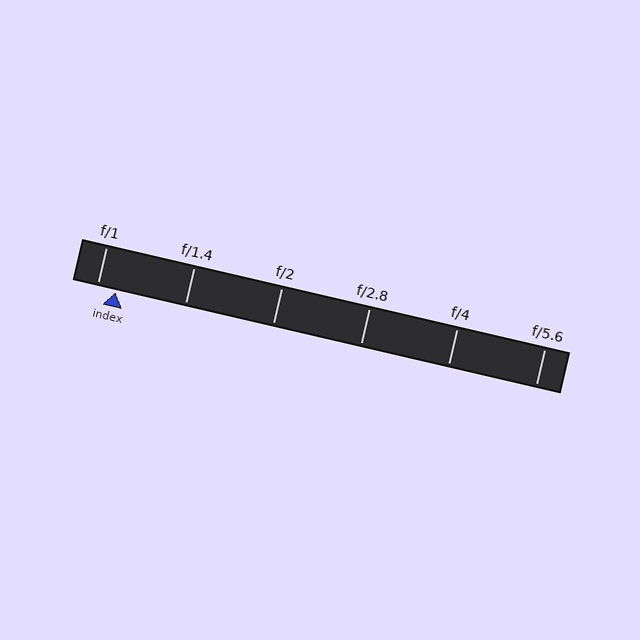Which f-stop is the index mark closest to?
The index mark is closest to f/1.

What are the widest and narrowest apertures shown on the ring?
The widest aperture shown is f/1 and the narrowest is f/5.6.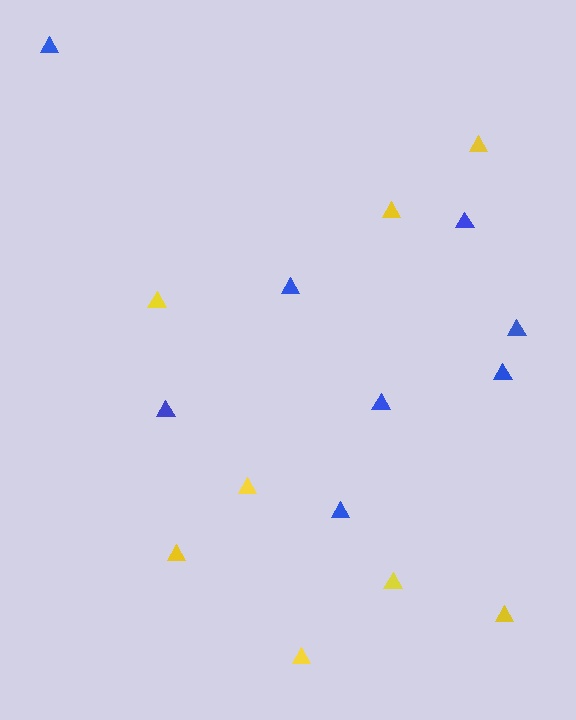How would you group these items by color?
There are 2 groups: one group of blue triangles (8) and one group of yellow triangles (8).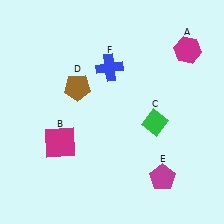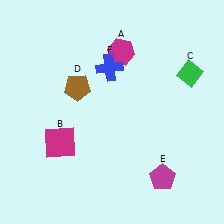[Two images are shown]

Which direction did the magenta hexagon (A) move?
The magenta hexagon (A) moved left.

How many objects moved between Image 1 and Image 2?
2 objects moved between the two images.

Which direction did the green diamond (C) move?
The green diamond (C) moved up.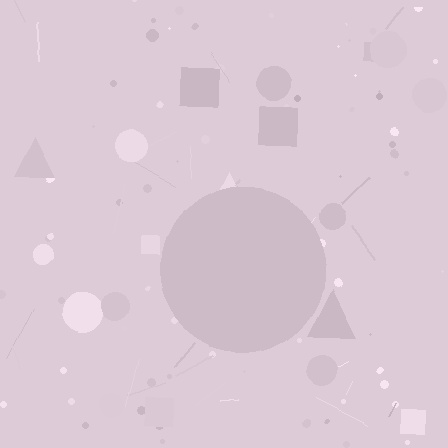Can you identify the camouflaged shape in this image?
The camouflaged shape is a circle.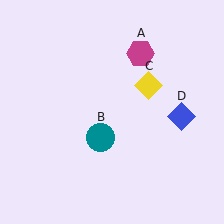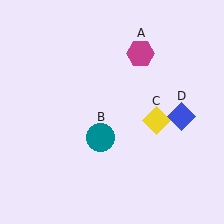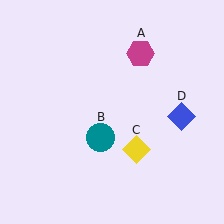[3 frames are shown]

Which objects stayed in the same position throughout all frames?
Magenta hexagon (object A) and teal circle (object B) and blue diamond (object D) remained stationary.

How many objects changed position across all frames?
1 object changed position: yellow diamond (object C).